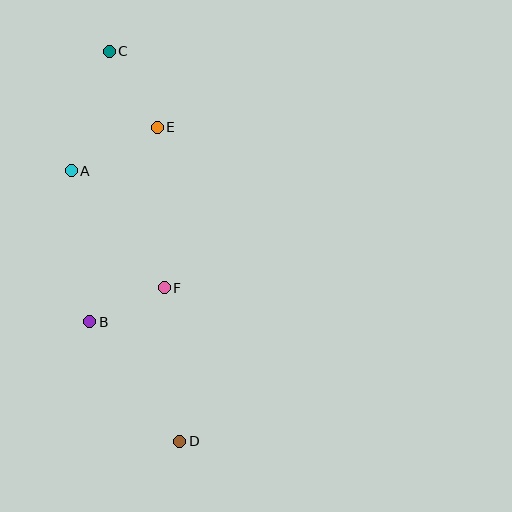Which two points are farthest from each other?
Points C and D are farthest from each other.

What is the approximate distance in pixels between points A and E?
The distance between A and E is approximately 96 pixels.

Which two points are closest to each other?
Points B and F are closest to each other.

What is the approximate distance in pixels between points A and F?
The distance between A and F is approximately 149 pixels.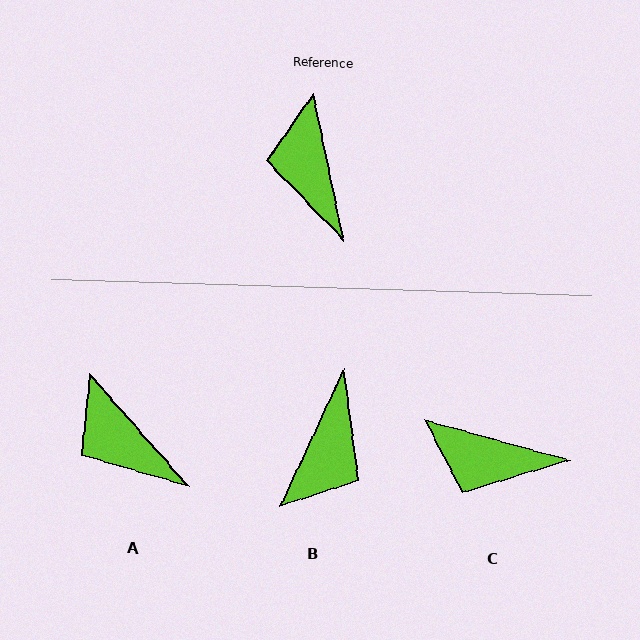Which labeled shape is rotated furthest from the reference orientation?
B, about 143 degrees away.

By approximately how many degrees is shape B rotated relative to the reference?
Approximately 143 degrees counter-clockwise.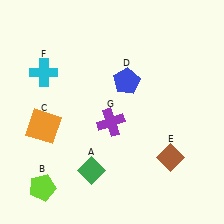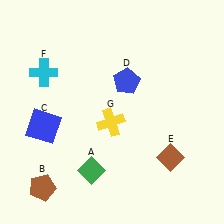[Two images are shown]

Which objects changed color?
B changed from lime to brown. C changed from orange to blue. G changed from purple to yellow.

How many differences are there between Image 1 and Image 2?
There are 3 differences between the two images.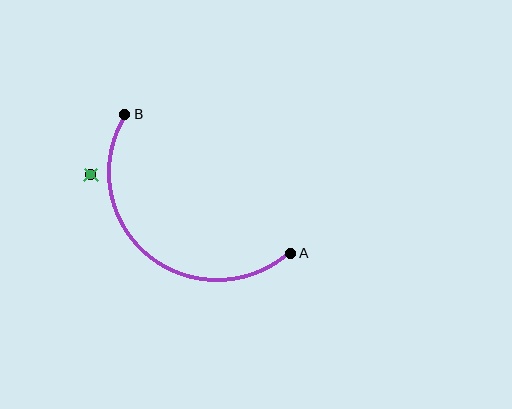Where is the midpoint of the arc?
The arc midpoint is the point on the curve farthest from the straight line joining A and B. It sits below and to the left of that line.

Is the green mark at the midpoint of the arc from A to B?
No — the green mark does not lie on the arc at all. It sits slightly outside the curve.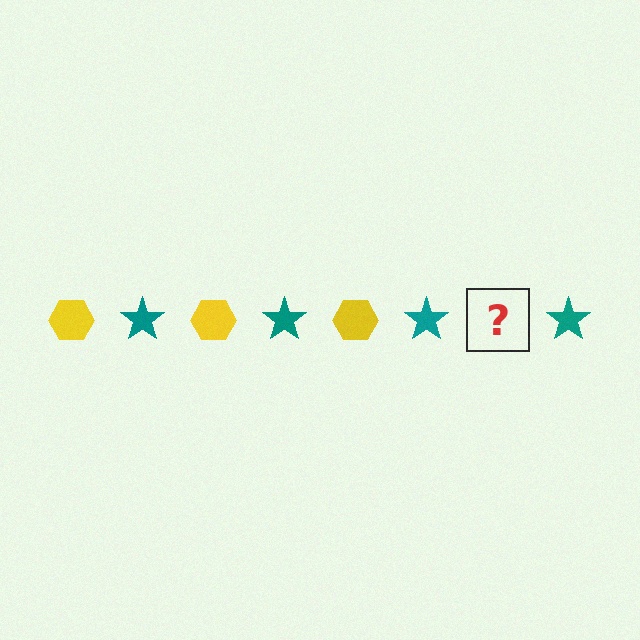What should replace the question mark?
The question mark should be replaced with a yellow hexagon.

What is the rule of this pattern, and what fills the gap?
The rule is that the pattern alternates between yellow hexagon and teal star. The gap should be filled with a yellow hexagon.